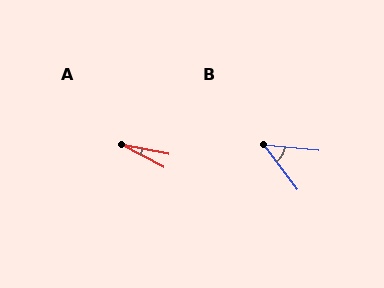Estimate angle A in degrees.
Approximately 17 degrees.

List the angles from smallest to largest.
A (17°), B (47°).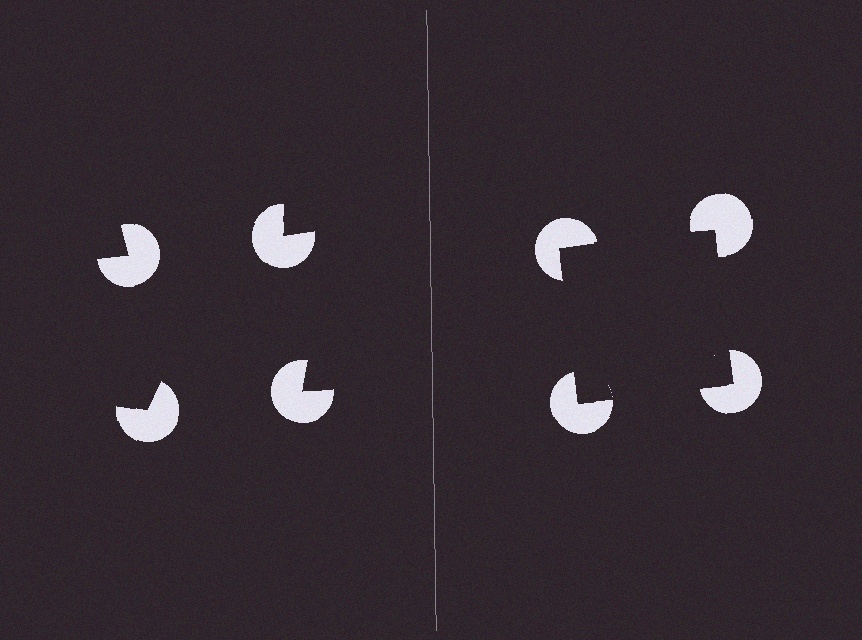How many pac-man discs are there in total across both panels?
8 — 4 on each side.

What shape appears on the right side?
An illusory square.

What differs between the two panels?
The pac-man discs are positioned identically on both sides; only the wedge orientations differ. On the right they align to a square; on the left they are misaligned.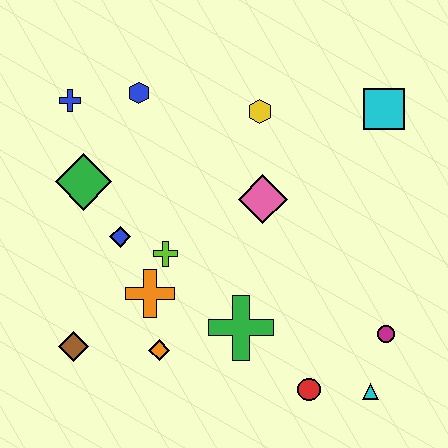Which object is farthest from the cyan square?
The brown diamond is farthest from the cyan square.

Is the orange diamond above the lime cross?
No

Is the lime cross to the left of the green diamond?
No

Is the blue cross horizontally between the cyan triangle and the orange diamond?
No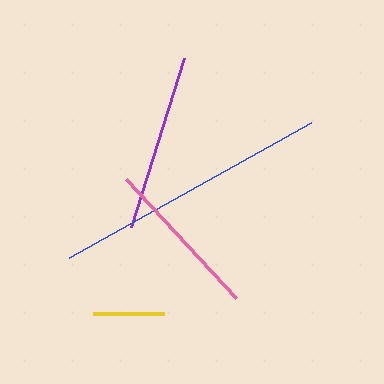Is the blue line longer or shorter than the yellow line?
The blue line is longer than the yellow line.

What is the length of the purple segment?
The purple segment is approximately 177 pixels long.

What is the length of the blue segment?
The blue segment is approximately 277 pixels long.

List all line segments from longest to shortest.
From longest to shortest: blue, purple, pink, yellow.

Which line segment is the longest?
The blue line is the longest at approximately 277 pixels.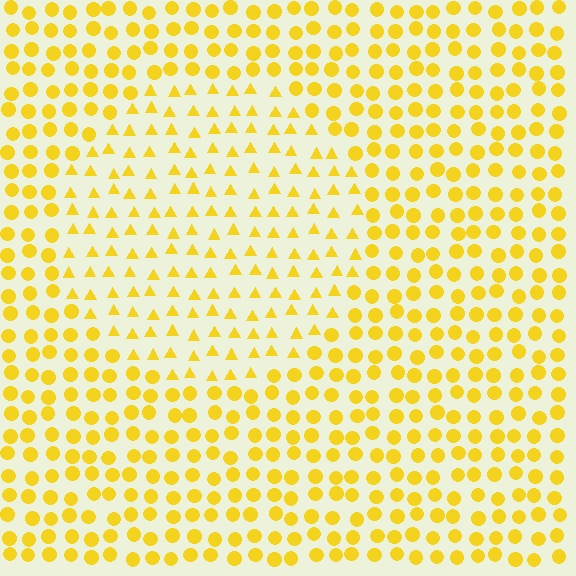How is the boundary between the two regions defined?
The boundary is defined by a change in element shape: triangles inside vs. circles outside. All elements share the same color and spacing.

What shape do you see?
I see a circle.